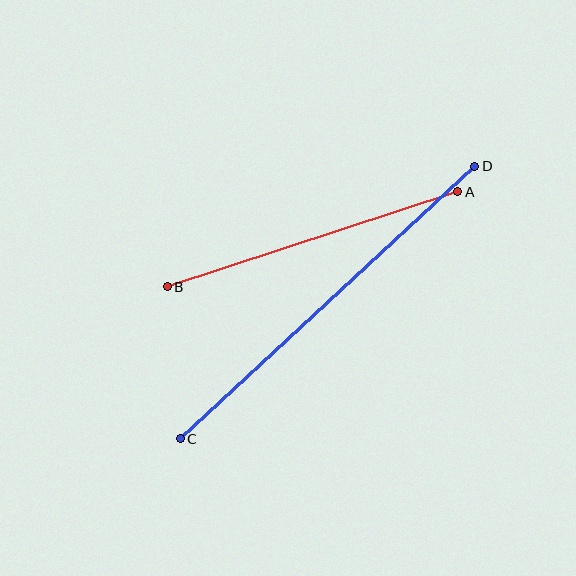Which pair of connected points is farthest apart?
Points C and D are farthest apart.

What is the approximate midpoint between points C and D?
The midpoint is at approximately (327, 303) pixels.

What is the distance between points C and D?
The distance is approximately 401 pixels.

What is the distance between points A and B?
The distance is approximately 306 pixels.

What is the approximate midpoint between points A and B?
The midpoint is at approximately (312, 239) pixels.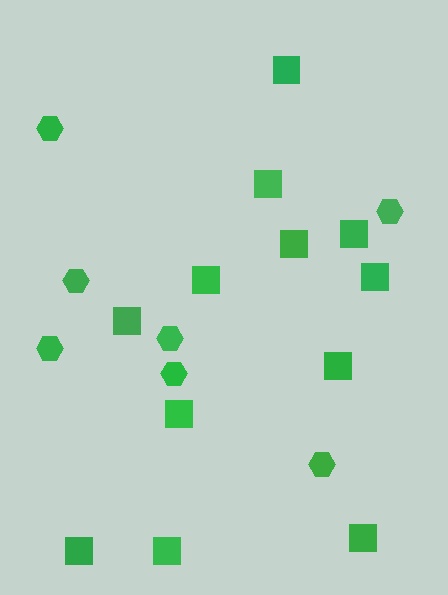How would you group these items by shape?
There are 2 groups: one group of squares (12) and one group of hexagons (7).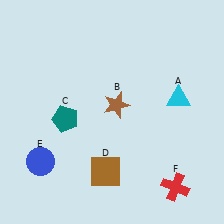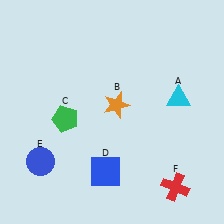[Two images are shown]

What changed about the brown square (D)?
In Image 1, D is brown. In Image 2, it changed to blue.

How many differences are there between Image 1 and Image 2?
There are 3 differences between the two images.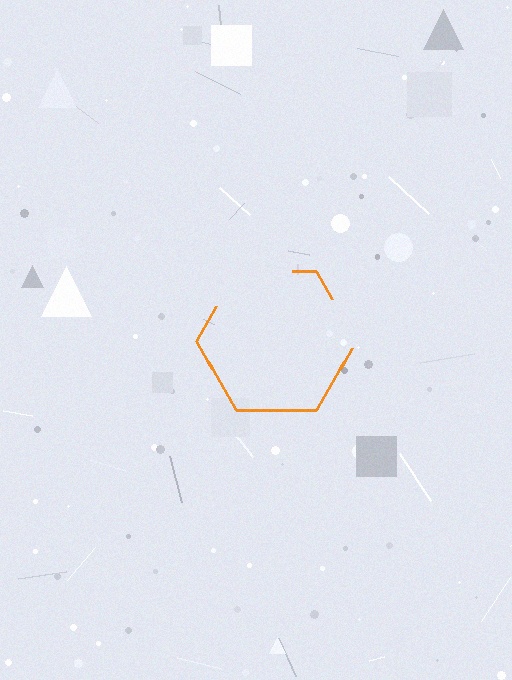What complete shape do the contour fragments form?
The contour fragments form a hexagon.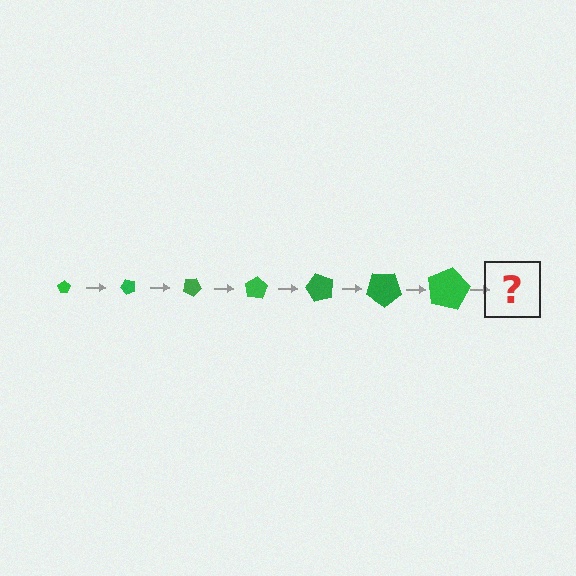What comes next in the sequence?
The next element should be a pentagon, larger than the previous one and rotated 350 degrees from the start.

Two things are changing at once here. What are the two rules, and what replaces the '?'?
The two rules are that the pentagon grows larger each step and it rotates 50 degrees each step. The '?' should be a pentagon, larger than the previous one and rotated 350 degrees from the start.